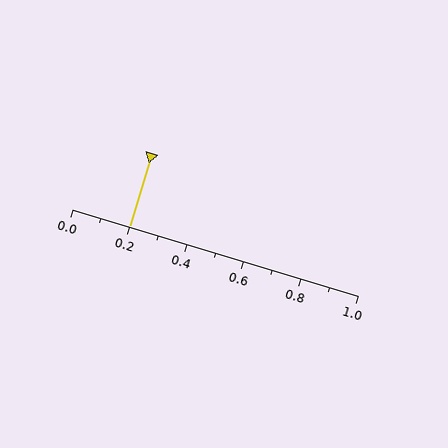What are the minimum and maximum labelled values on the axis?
The axis runs from 0.0 to 1.0.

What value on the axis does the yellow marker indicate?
The marker indicates approximately 0.2.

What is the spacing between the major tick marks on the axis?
The major ticks are spaced 0.2 apart.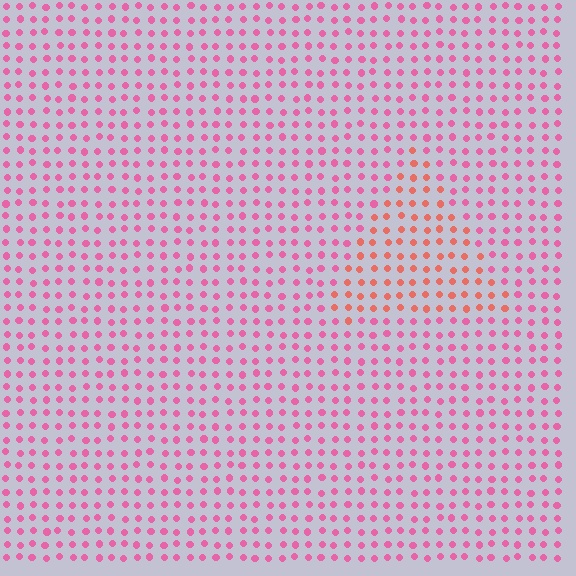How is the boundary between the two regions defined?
The boundary is defined purely by a slight shift in hue (about 36 degrees). Spacing, size, and orientation are identical on both sides.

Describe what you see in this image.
The image is filled with small pink elements in a uniform arrangement. A triangle-shaped region is visible where the elements are tinted to a slightly different hue, forming a subtle color boundary.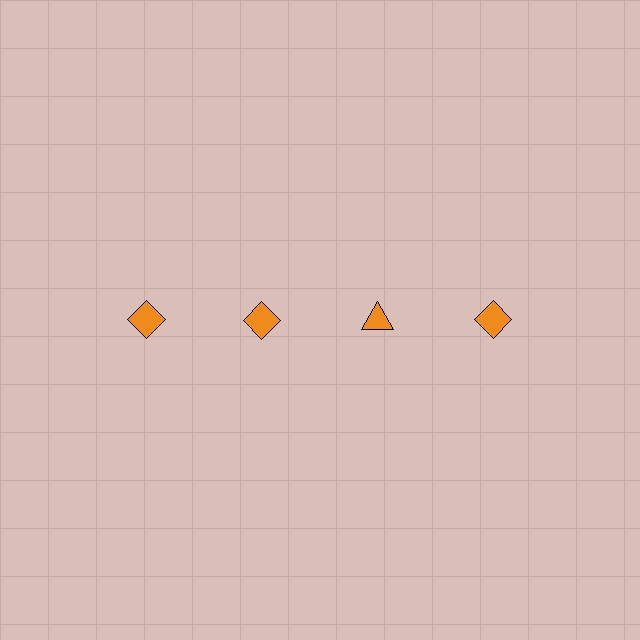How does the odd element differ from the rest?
It has a different shape: triangle instead of diamond.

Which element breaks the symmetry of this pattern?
The orange triangle in the top row, center column breaks the symmetry. All other shapes are orange diamonds.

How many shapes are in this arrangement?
There are 4 shapes arranged in a grid pattern.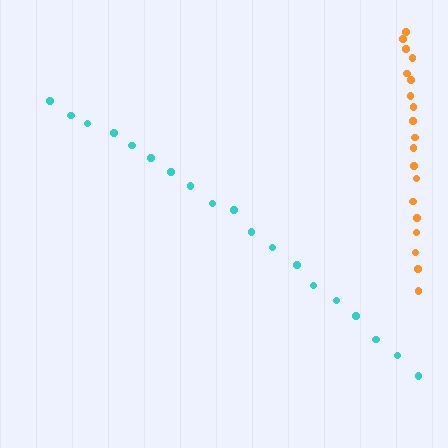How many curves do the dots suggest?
There are 2 distinct paths.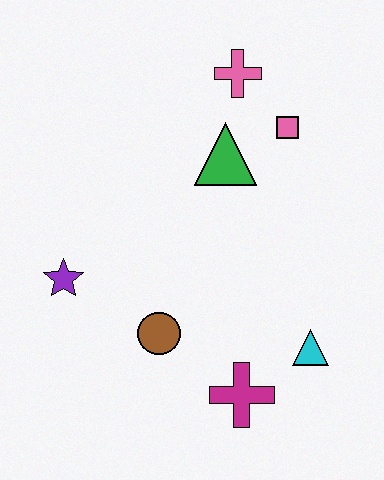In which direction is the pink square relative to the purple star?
The pink square is to the right of the purple star.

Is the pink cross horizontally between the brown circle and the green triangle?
No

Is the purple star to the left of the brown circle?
Yes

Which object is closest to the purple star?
The brown circle is closest to the purple star.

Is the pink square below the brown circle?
No